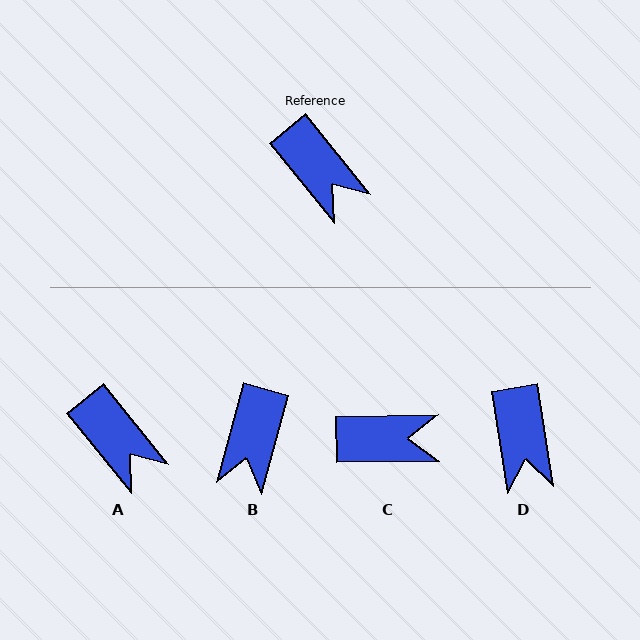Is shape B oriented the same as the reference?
No, it is off by about 54 degrees.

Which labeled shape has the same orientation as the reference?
A.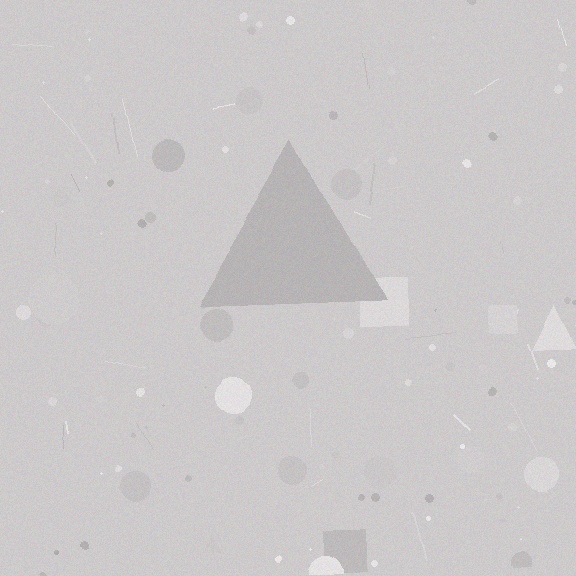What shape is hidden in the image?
A triangle is hidden in the image.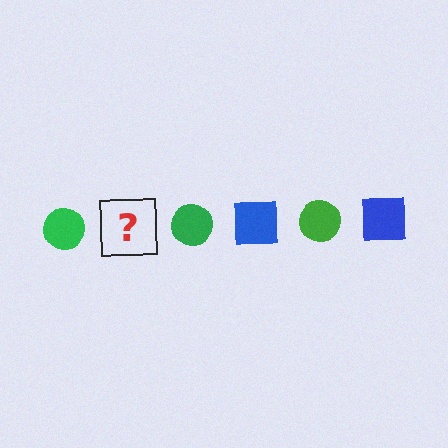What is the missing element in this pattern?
The missing element is a blue square.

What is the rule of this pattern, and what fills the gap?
The rule is that the pattern alternates between green circle and blue square. The gap should be filled with a blue square.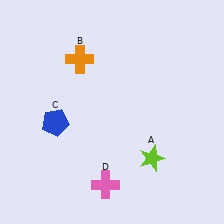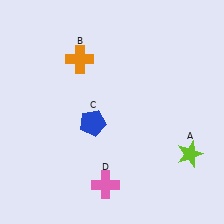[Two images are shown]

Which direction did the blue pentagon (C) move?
The blue pentagon (C) moved right.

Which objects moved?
The objects that moved are: the lime star (A), the blue pentagon (C).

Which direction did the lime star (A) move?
The lime star (A) moved right.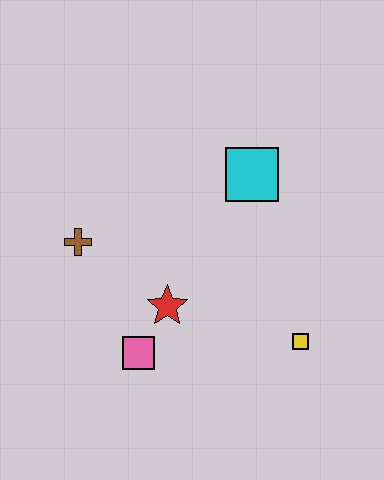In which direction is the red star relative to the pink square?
The red star is above the pink square.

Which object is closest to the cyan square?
The red star is closest to the cyan square.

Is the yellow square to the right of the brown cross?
Yes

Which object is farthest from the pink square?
The cyan square is farthest from the pink square.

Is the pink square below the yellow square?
Yes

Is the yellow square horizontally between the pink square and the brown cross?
No